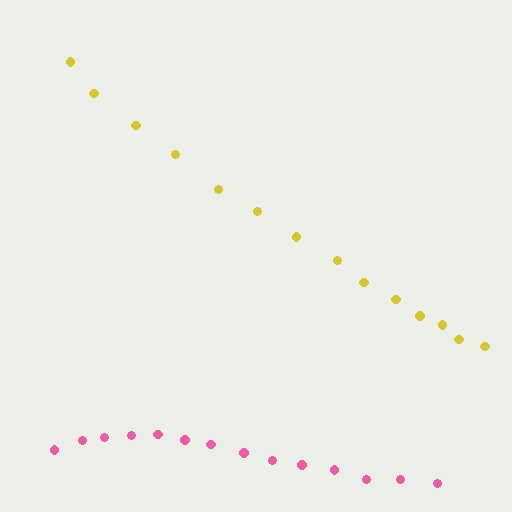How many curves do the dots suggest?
There are 2 distinct paths.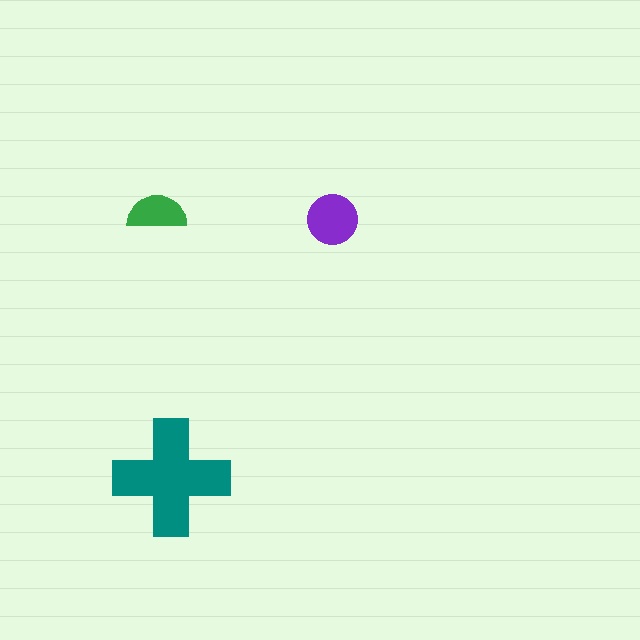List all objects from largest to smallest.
The teal cross, the purple circle, the green semicircle.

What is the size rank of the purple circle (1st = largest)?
2nd.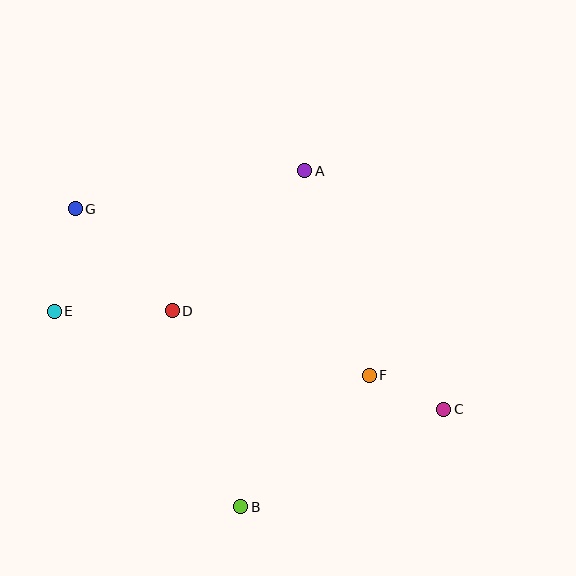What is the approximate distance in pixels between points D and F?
The distance between D and F is approximately 208 pixels.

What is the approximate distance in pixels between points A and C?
The distance between A and C is approximately 276 pixels.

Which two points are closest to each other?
Points C and F are closest to each other.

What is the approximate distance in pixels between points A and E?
The distance between A and E is approximately 287 pixels.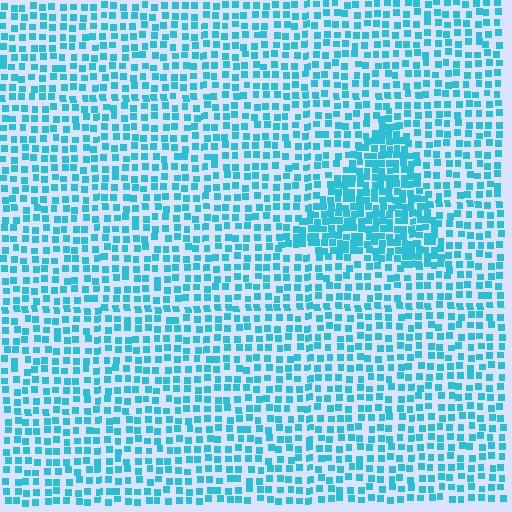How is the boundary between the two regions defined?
The boundary is defined by a change in element density (approximately 1.9x ratio). All elements are the same color, size, and shape.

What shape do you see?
I see a triangle.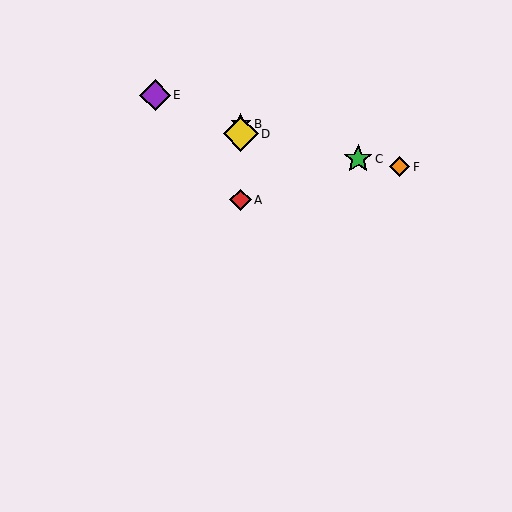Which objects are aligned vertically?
Objects A, B, D are aligned vertically.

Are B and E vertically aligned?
No, B is at x≈241 and E is at x≈155.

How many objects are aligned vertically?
3 objects (A, B, D) are aligned vertically.